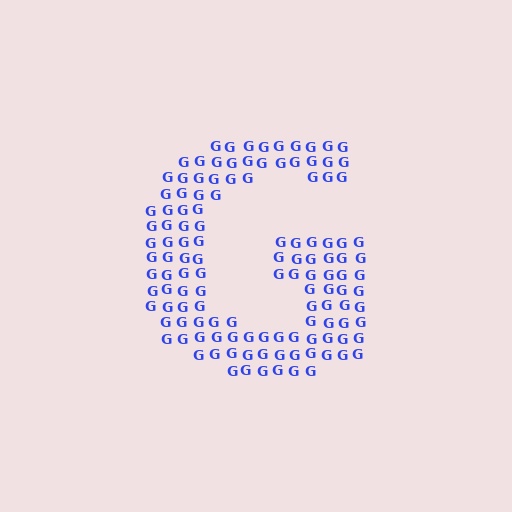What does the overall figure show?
The overall figure shows the letter G.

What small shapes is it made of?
It is made of small letter G's.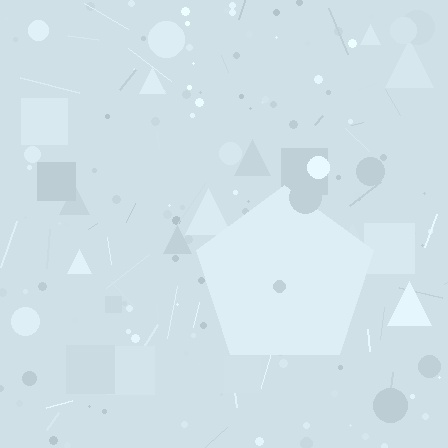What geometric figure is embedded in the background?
A pentagon is embedded in the background.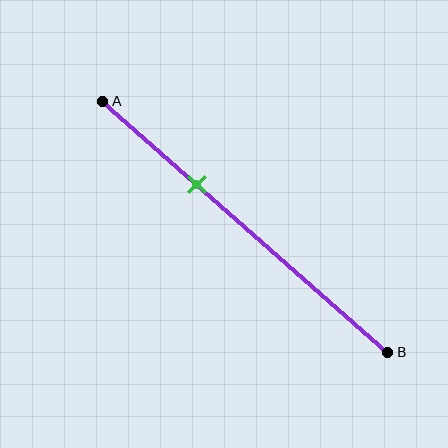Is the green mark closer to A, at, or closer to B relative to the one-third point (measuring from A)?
The green mark is approximately at the one-third point of segment AB.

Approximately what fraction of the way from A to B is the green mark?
The green mark is approximately 35% of the way from A to B.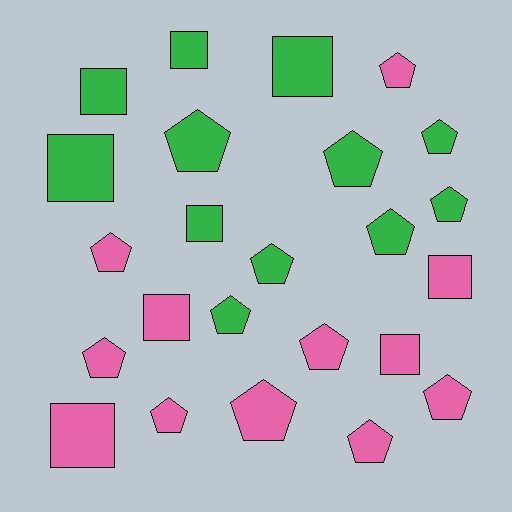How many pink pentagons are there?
There are 8 pink pentagons.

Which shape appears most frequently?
Pentagon, with 15 objects.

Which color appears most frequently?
Pink, with 12 objects.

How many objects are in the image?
There are 24 objects.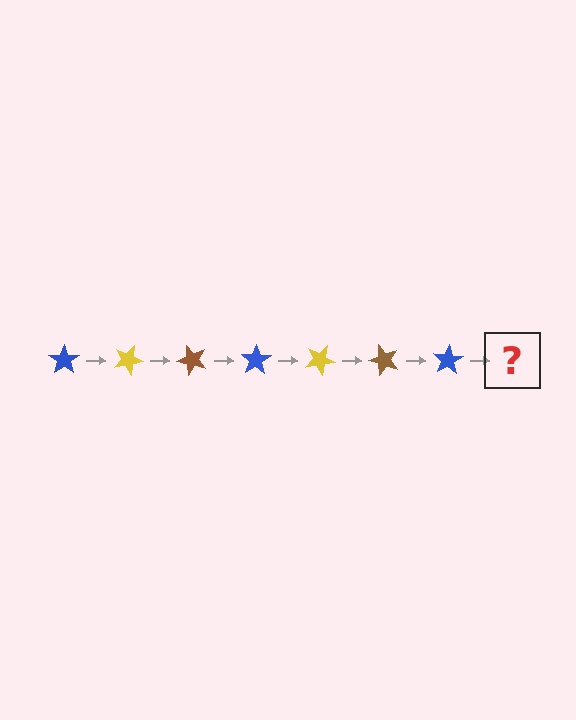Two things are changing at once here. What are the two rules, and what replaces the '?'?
The two rules are that it rotates 25 degrees each step and the color cycles through blue, yellow, and brown. The '?' should be a yellow star, rotated 175 degrees from the start.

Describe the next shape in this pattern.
It should be a yellow star, rotated 175 degrees from the start.